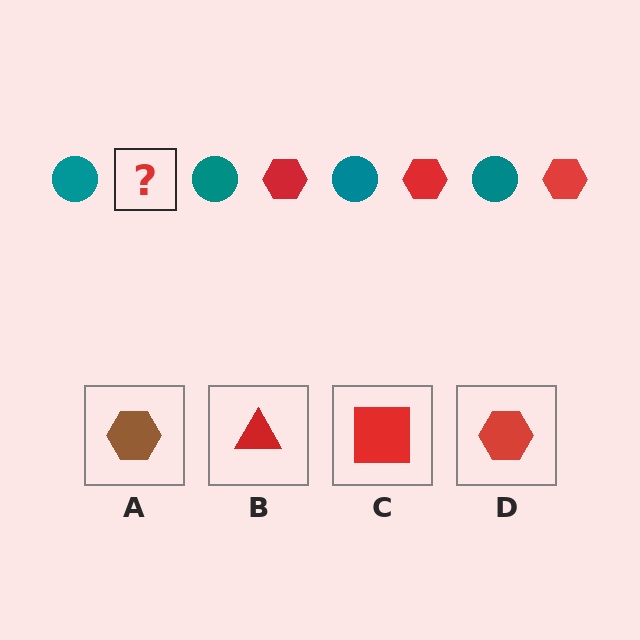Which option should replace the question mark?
Option D.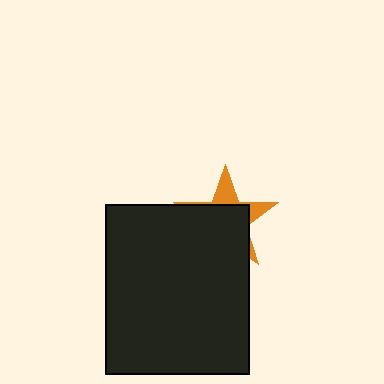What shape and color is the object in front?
The object in front is a black rectangle.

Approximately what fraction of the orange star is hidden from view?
Roughly 70% of the orange star is hidden behind the black rectangle.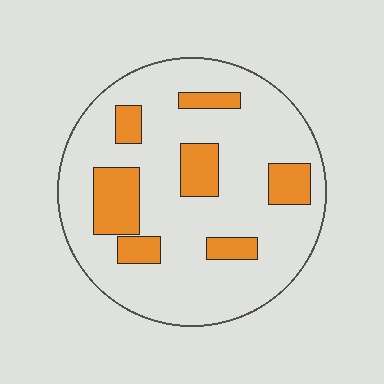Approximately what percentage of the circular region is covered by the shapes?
Approximately 20%.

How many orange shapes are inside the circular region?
7.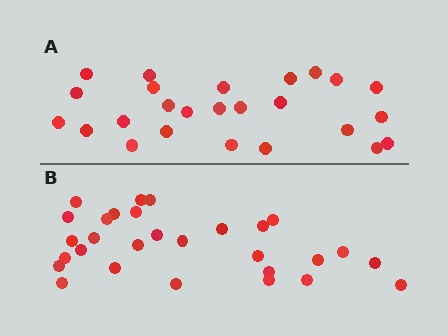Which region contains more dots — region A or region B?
Region B (the bottom region) has more dots.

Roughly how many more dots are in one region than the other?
Region B has about 4 more dots than region A.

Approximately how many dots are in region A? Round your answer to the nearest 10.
About 20 dots. (The exact count is 25, which rounds to 20.)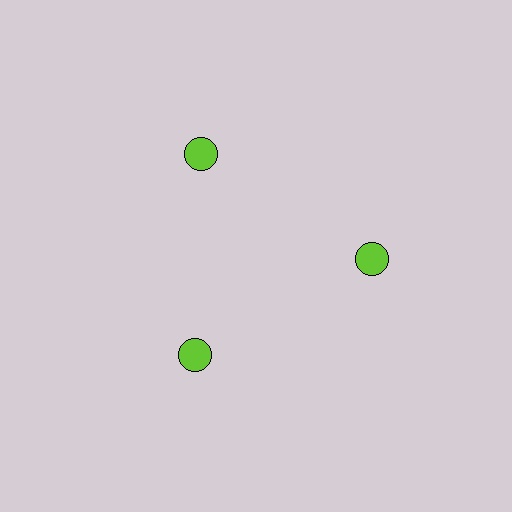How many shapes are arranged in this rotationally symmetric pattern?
There are 3 shapes, arranged in 3 groups of 1.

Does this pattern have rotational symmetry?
Yes, this pattern has 3-fold rotational symmetry. It looks the same after rotating 120 degrees around the center.